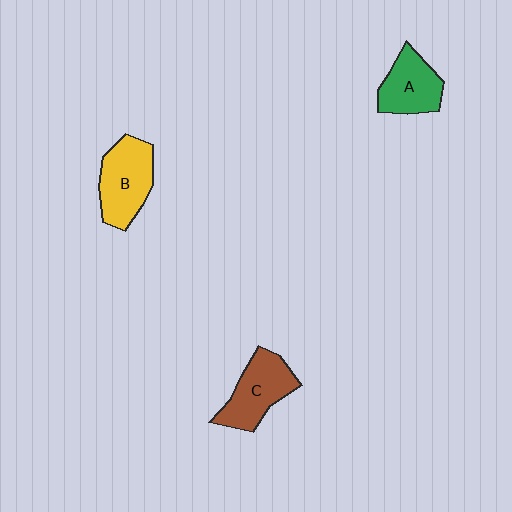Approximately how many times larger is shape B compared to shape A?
Approximately 1.2 times.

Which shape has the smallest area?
Shape A (green).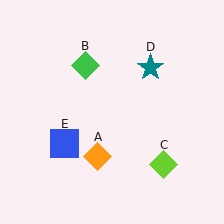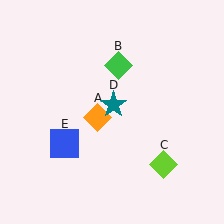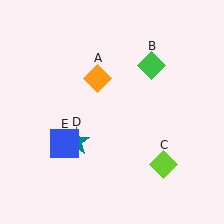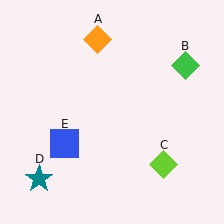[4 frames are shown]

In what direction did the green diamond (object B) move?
The green diamond (object B) moved right.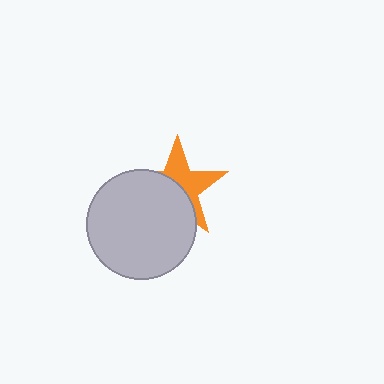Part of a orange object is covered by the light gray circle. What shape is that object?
It is a star.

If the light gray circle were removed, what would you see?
You would see the complete orange star.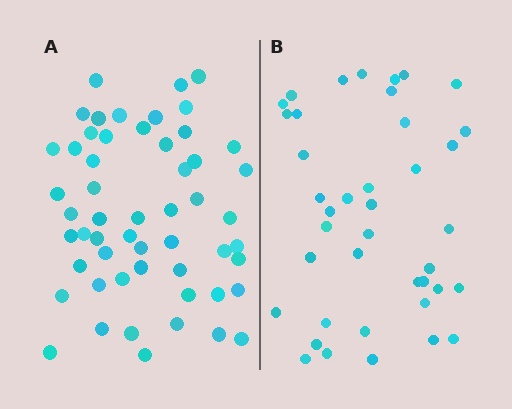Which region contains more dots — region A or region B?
Region A (the left region) has more dots.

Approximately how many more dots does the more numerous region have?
Region A has approximately 15 more dots than region B.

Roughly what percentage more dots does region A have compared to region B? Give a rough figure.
About 35% more.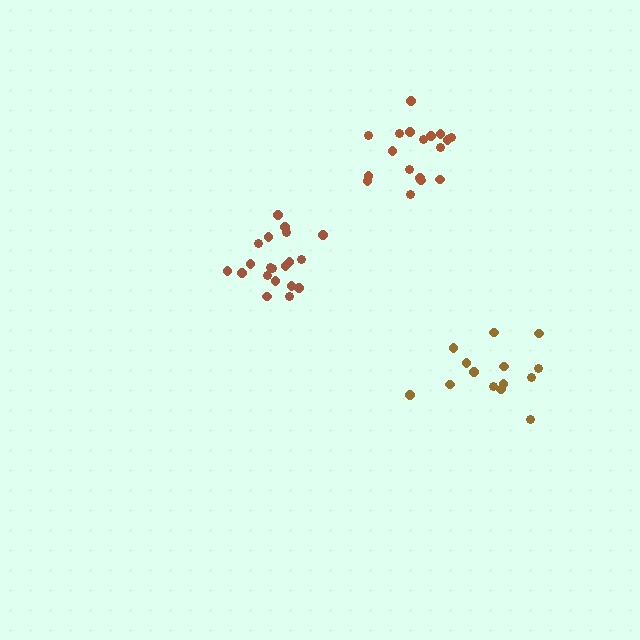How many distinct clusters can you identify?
There are 3 distinct clusters.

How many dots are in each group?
Group 1: 14 dots, Group 2: 20 dots, Group 3: 18 dots (52 total).